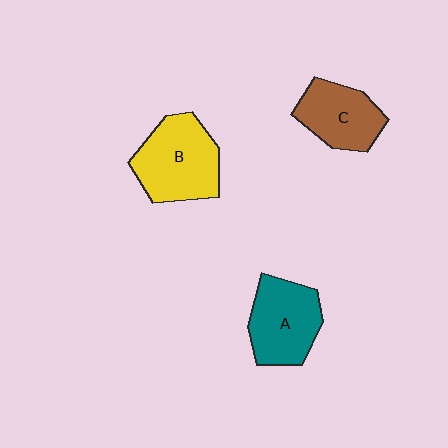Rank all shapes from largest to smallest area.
From largest to smallest: B (yellow), A (teal), C (brown).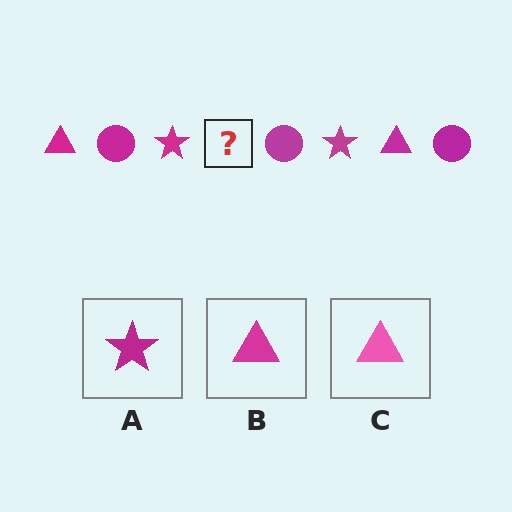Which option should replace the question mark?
Option B.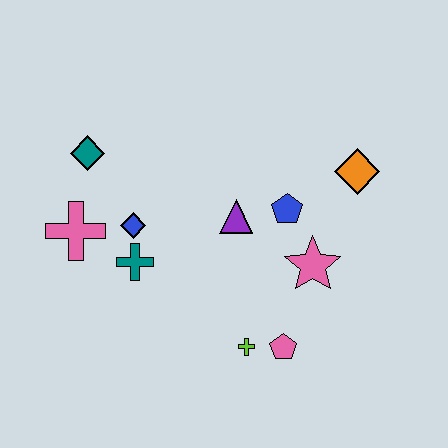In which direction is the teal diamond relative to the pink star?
The teal diamond is to the left of the pink star.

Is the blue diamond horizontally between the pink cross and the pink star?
Yes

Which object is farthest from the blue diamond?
The orange diamond is farthest from the blue diamond.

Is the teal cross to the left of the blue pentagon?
Yes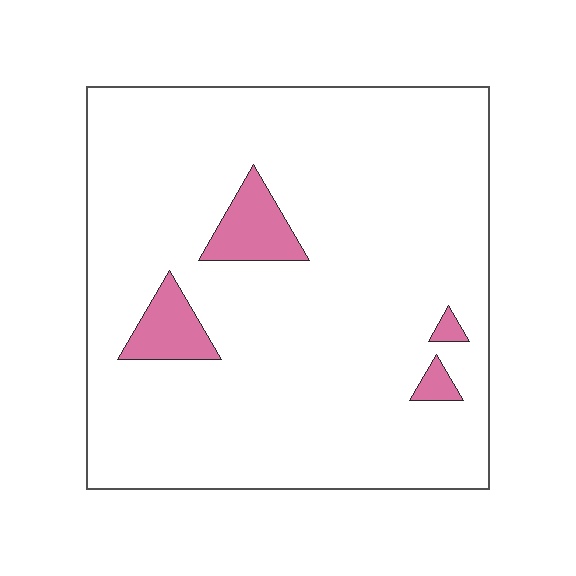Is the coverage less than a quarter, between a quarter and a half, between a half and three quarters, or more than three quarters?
Less than a quarter.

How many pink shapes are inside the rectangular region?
4.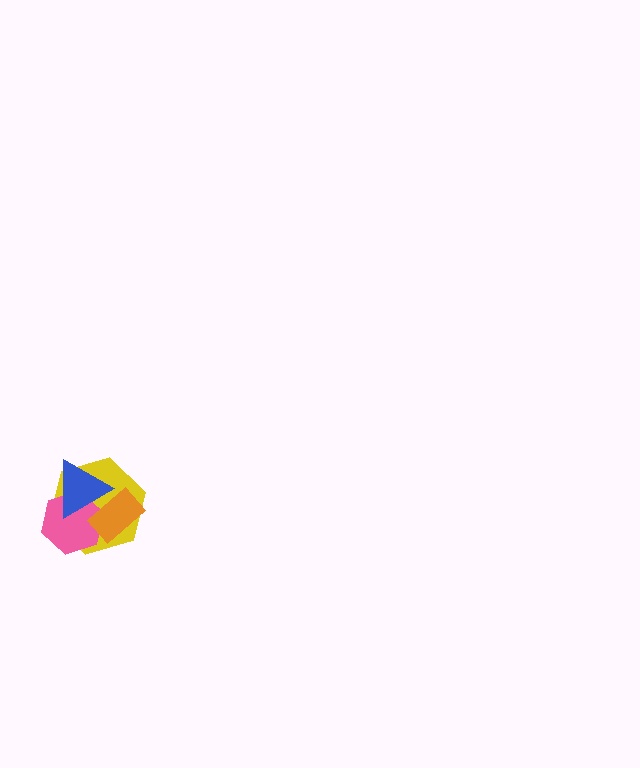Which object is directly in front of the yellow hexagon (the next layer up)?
The pink hexagon is directly in front of the yellow hexagon.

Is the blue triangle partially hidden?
Yes, it is partially covered by another shape.